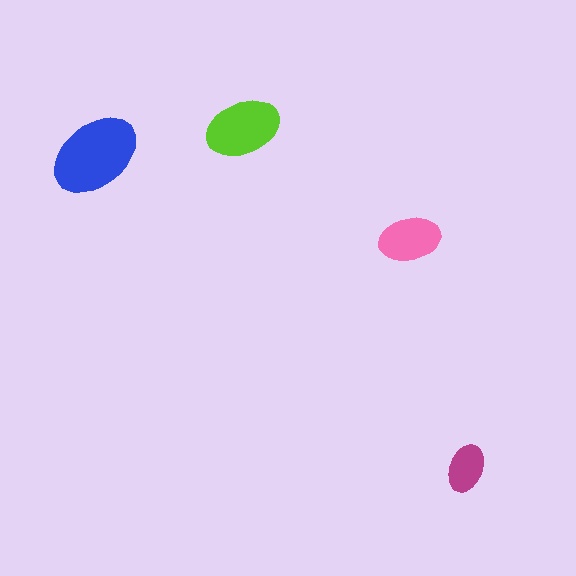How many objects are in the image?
There are 4 objects in the image.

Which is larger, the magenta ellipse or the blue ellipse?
The blue one.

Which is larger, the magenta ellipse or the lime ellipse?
The lime one.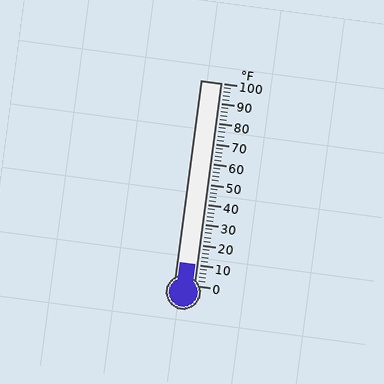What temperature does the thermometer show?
The thermometer shows approximately 10°F.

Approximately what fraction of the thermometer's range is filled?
The thermometer is filled to approximately 10% of its range.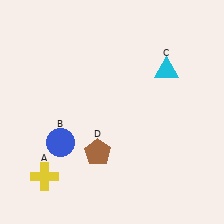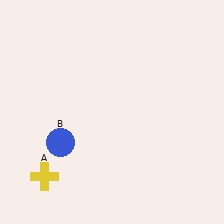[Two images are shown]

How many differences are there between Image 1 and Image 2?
There are 2 differences between the two images.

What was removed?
The cyan triangle (C), the brown pentagon (D) were removed in Image 2.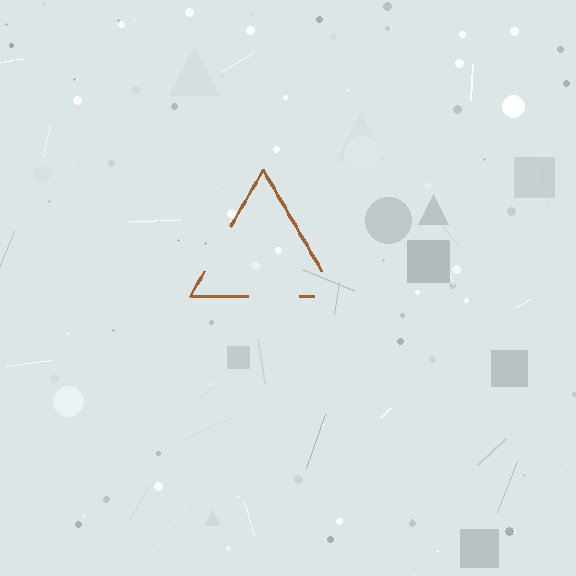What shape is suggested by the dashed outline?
The dashed outline suggests a triangle.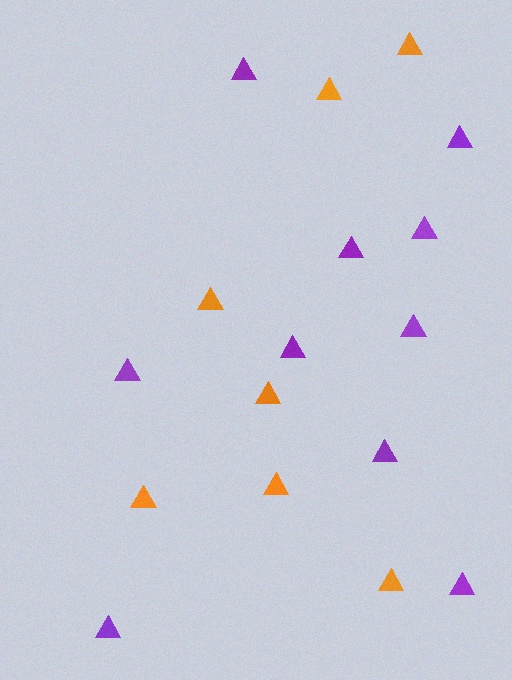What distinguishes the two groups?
There are 2 groups: one group of purple triangles (10) and one group of orange triangles (7).